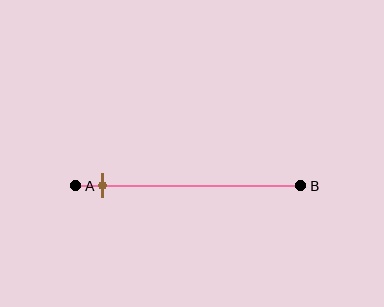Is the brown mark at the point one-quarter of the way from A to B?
No, the mark is at about 10% from A, not at the 25% one-quarter point.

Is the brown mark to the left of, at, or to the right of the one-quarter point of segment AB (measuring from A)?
The brown mark is to the left of the one-quarter point of segment AB.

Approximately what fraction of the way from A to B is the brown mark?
The brown mark is approximately 10% of the way from A to B.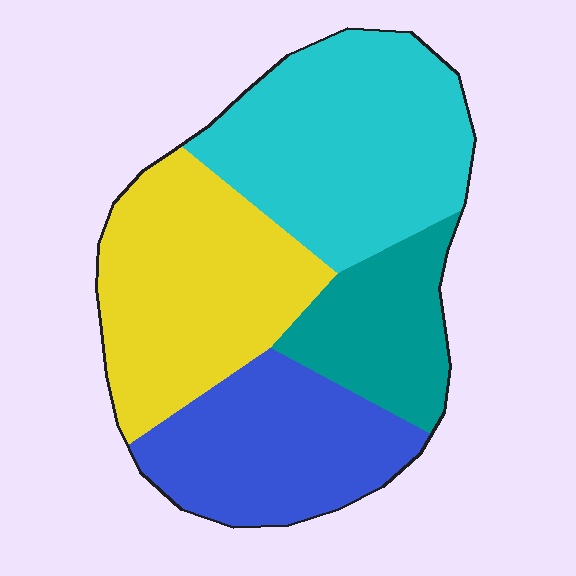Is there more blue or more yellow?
Yellow.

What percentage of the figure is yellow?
Yellow takes up between a quarter and a half of the figure.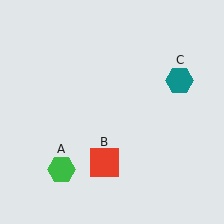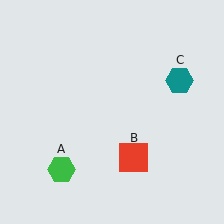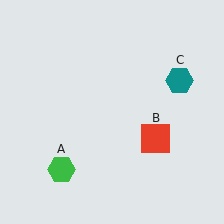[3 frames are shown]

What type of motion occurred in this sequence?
The red square (object B) rotated counterclockwise around the center of the scene.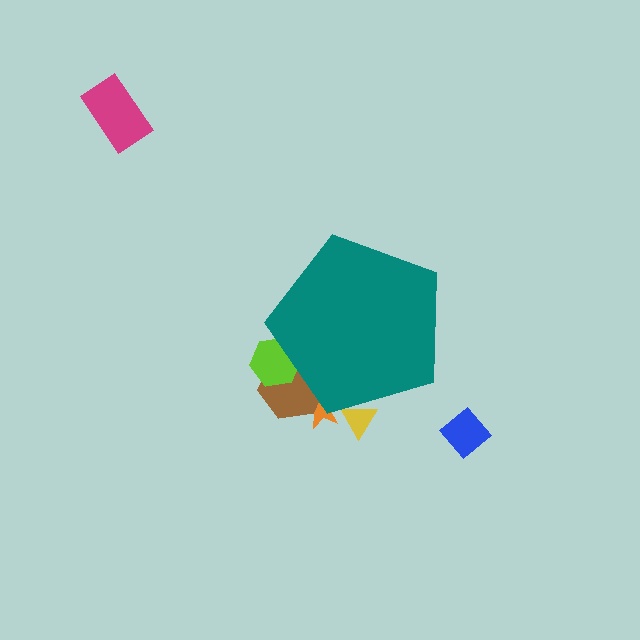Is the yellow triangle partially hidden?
Yes, the yellow triangle is partially hidden behind the teal pentagon.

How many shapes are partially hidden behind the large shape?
4 shapes are partially hidden.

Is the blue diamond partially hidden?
No, the blue diamond is fully visible.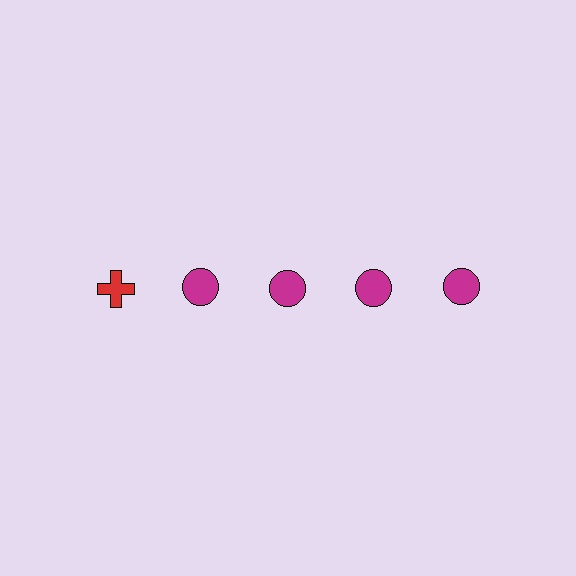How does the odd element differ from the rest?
It differs in both color (red instead of magenta) and shape (cross instead of circle).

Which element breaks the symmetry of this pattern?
The red cross in the top row, leftmost column breaks the symmetry. All other shapes are magenta circles.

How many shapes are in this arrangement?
There are 5 shapes arranged in a grid pattern.